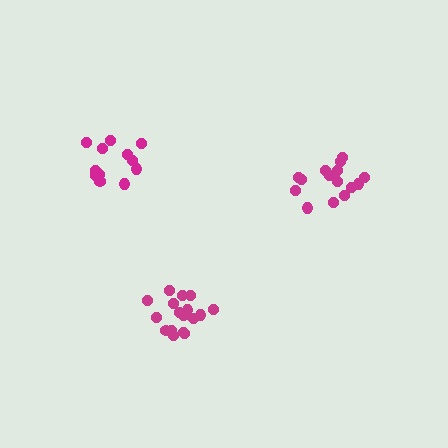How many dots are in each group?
Group 1: 18 dots, Group 2: 15 dots, Group 3: 13 dots (46 total).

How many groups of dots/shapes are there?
There are 3 groups.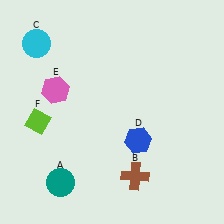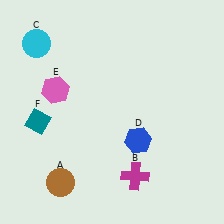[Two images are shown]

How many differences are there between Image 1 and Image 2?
There are 3 differences between the two images.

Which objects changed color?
A changed from teal to brown. B changed from brown to magenta. F changed from lime to teal.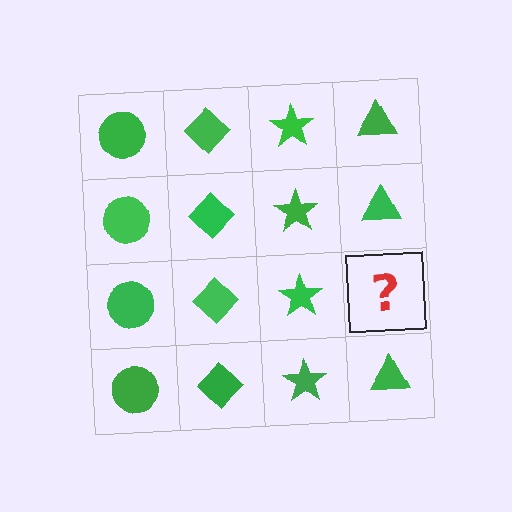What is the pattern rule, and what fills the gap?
The rule is that each column has a consistent shape. The gap should be filled with a green triangle.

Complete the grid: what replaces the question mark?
The question mark should be replaced with a green triangle.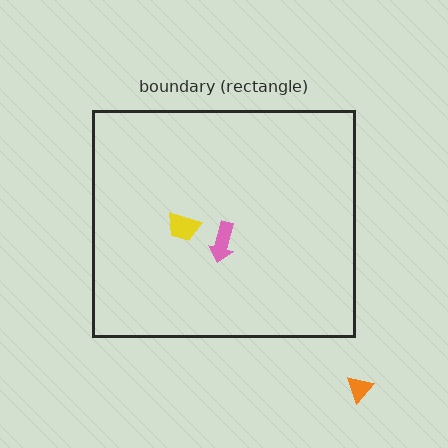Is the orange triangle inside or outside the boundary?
Outside.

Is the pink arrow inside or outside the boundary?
Inside.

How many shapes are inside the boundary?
2 inside, 1 outside.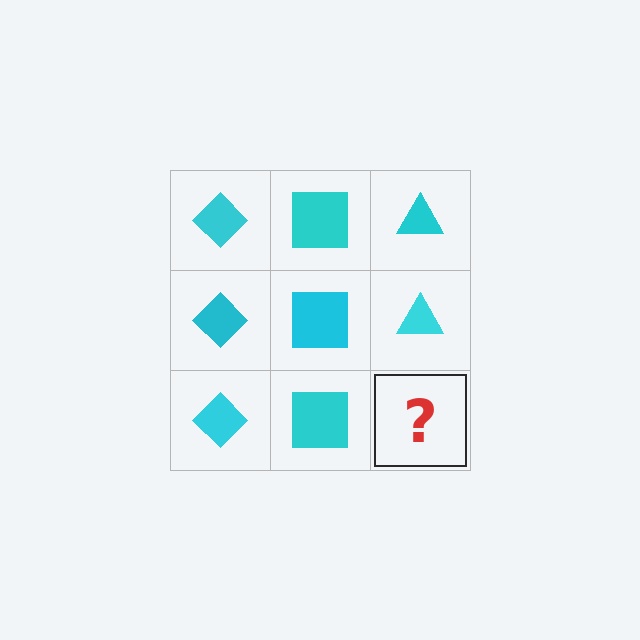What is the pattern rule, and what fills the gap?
The rule is that each column has a consistent shape. The gap should be filled with a cyan triangle.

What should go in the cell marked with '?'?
The missing cell should contain a cyan triangle.